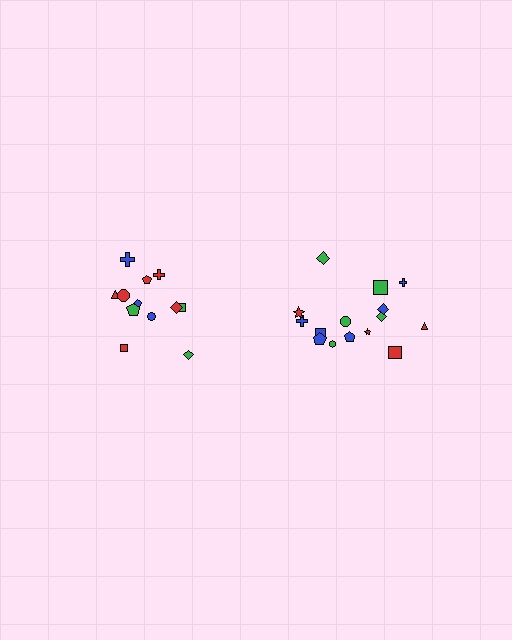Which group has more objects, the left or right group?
The right group.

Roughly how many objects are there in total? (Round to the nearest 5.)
Roughly 25 objects in total.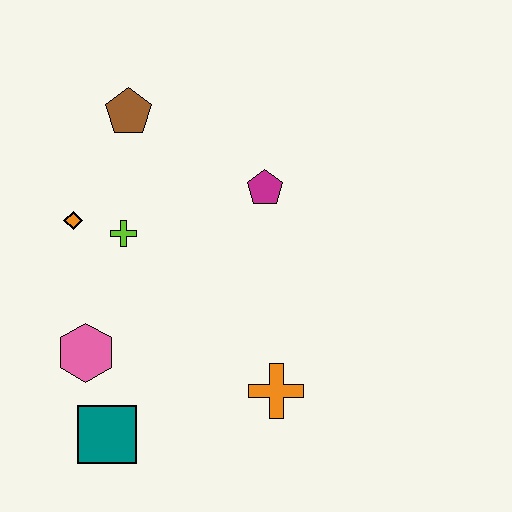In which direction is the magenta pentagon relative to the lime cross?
The magenta pentagon is to the right of the lime cross.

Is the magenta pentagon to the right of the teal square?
Yes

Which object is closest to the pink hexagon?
The teal square is closest to the pink hexagon.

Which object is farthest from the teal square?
The brown pentagon is farthest from the teal square.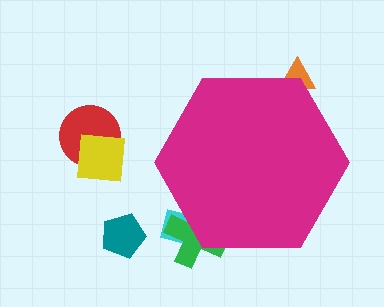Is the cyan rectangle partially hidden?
Yes, the cyan rectangle is partially hidden behind the magenta hexagon.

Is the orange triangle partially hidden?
Yes, the orange triangle is partially hidden behind the magenta hexagon.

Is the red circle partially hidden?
No, the red circle is fully visible.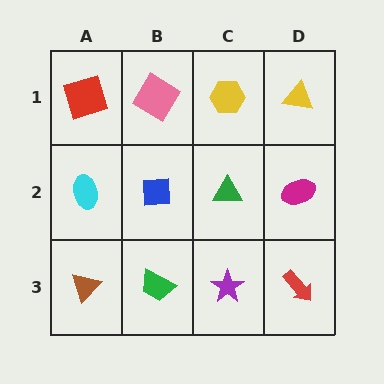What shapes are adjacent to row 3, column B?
A blue square (row 2, column B), a brown triangle (row 3, column A), a purple star (row 3, column C).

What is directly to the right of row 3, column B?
A purple star.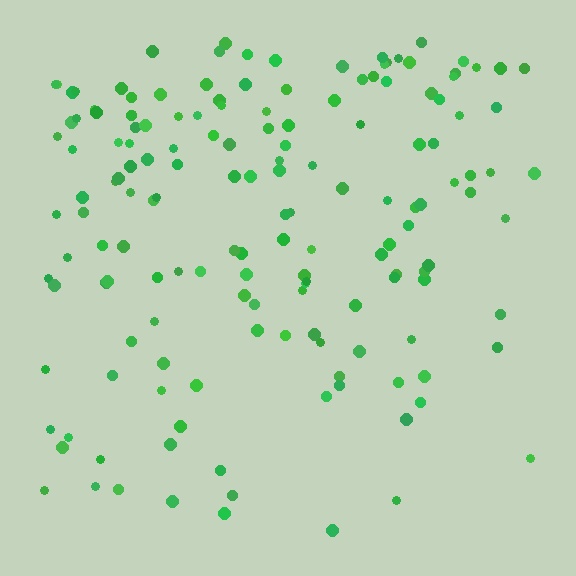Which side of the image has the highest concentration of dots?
The top.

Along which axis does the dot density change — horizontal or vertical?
Vertical.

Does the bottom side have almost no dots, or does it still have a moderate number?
Still a moderate number, just noticeably fewer than the top.